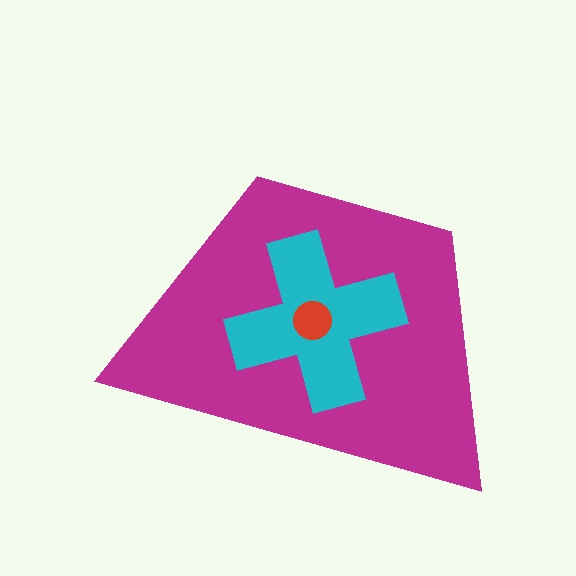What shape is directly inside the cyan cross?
The red circle.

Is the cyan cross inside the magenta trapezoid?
Yes.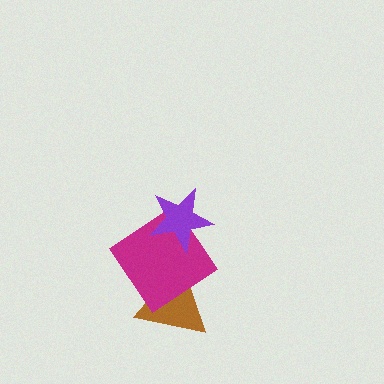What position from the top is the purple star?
The purple star is 1st from the top.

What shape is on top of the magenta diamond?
The purple star is on top of the magenta diamond.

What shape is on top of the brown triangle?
The magenta diamond is on top of the brown triangle.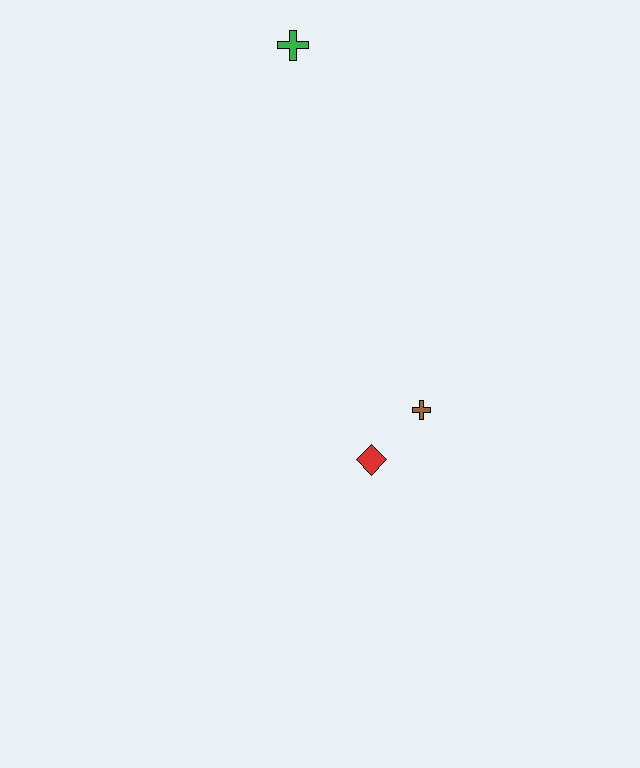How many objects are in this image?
There are 3 objects.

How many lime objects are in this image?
There are no lime objects.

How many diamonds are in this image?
There is 1 diamond.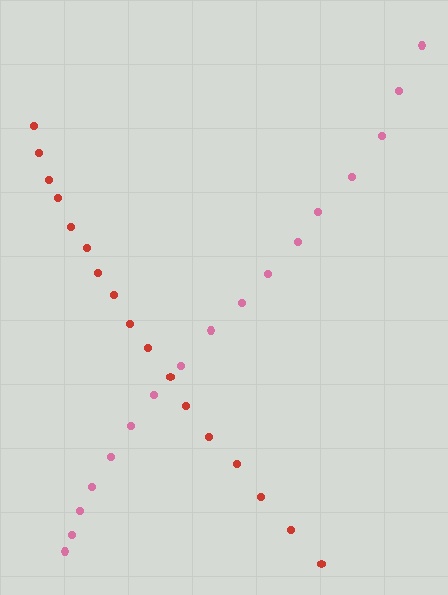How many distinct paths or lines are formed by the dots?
There are 2 distinct paths.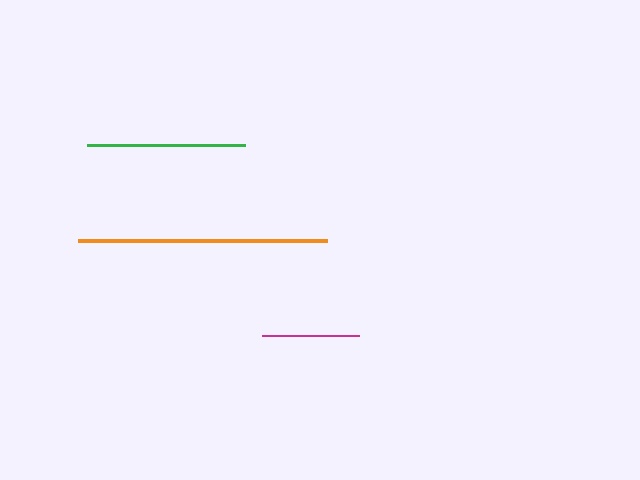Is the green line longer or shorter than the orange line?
The orange line is longer than the green line.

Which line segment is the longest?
The orange line is the longest at approximately 248 pixels.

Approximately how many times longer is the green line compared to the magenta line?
The green line is approximately 1.6 times the length of the magenta line.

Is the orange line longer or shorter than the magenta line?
The orange line is longer than the magenta line.